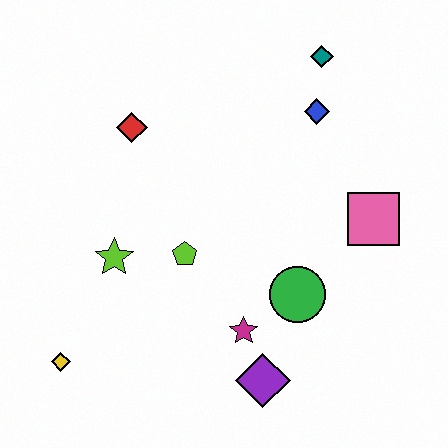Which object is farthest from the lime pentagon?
The teal diamond is farthest from the lime pentagon.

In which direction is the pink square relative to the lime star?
The pink square is to the right of the lime star.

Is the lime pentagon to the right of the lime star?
Yes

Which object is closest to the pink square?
The green circle is closest to the pink square.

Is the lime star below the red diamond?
Yes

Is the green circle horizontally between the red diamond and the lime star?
No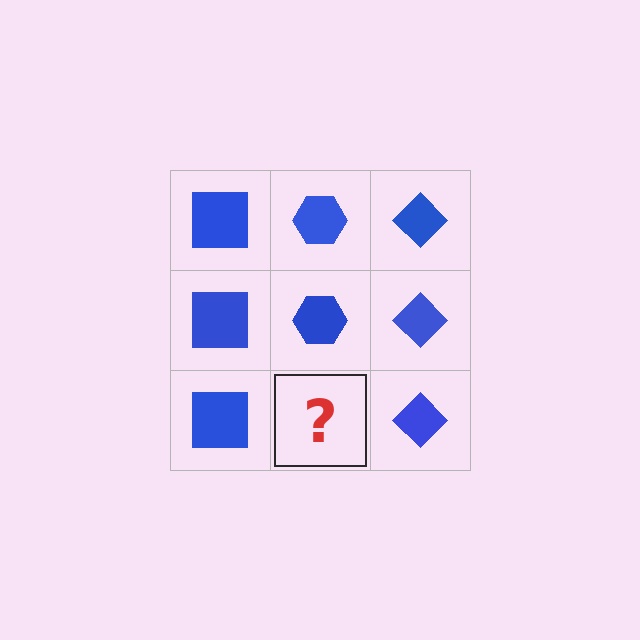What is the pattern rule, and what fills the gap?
The rule is that each column has a consistent shape. The gap should be filled with a blue hexagon.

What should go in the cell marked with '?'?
The missing cell should contain a blue hexagon.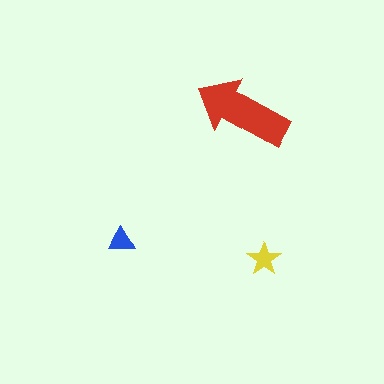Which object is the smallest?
The blue triangle.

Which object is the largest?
The red arrow.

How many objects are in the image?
There are 3 objects in the image.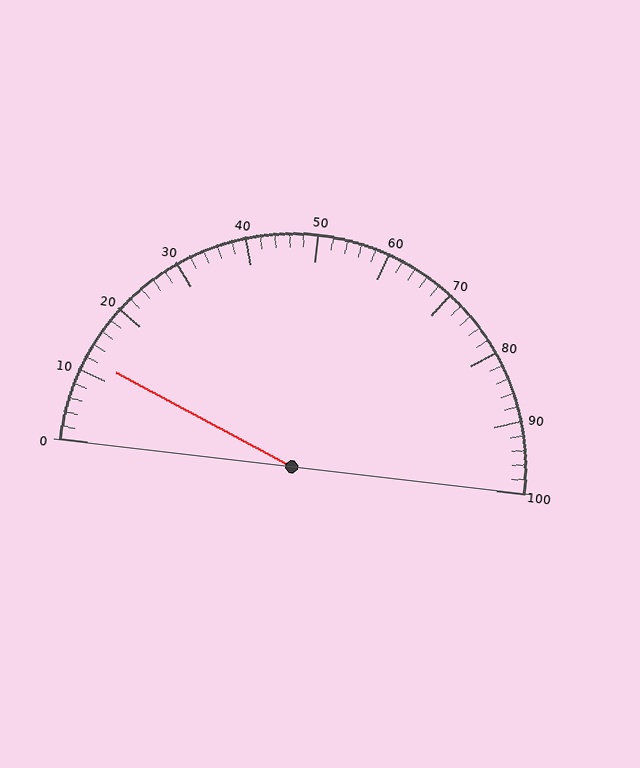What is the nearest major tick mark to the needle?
The nearest major tick mark is 10.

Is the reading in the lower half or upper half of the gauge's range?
The reading is in the lower half of the range (0 to 100).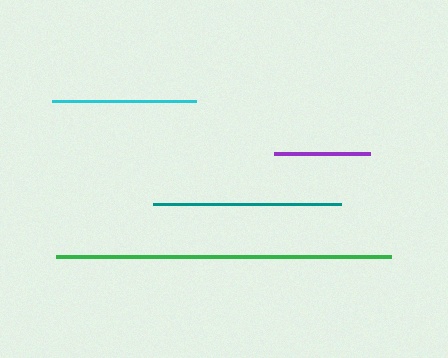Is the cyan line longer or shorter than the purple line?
The cyan line is longer than the purple line.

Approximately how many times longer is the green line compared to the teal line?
The green line is approximately 1.8 times the length of the teal line.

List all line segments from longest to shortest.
From longest to shortest: green, teal, cyan, purple.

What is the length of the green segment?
The green segment is approximately 335 pixels long.